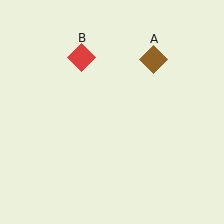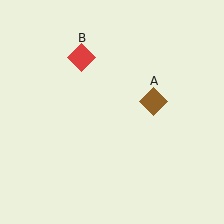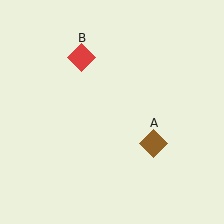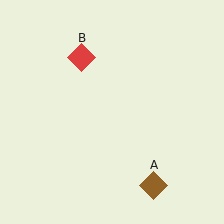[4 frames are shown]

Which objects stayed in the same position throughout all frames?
Red diamond (object B) remained stationary.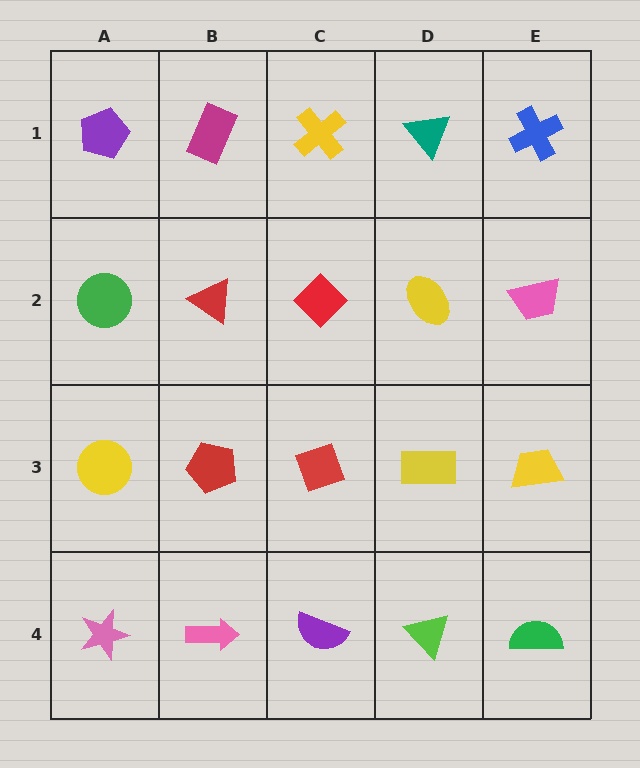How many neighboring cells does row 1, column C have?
3.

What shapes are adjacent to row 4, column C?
A red diamond (row 3, column C), a pink arrow (row 4, column B), a lime triangle (row 4, column D).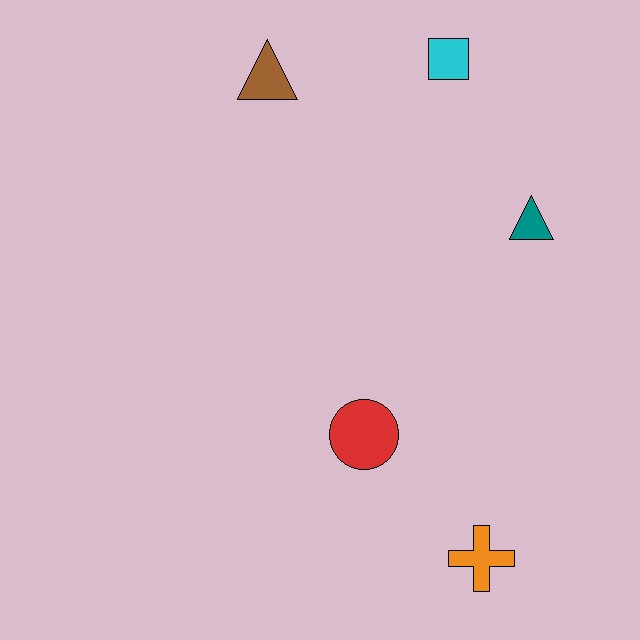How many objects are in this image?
There are 5 objects.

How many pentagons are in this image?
There are no pentagons.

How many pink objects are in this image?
There are no pink objects.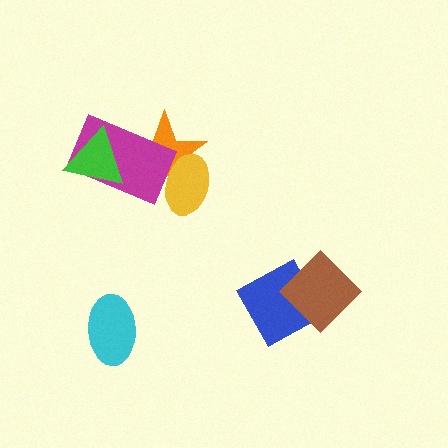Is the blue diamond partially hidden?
Yes, it is partially covered by another shape.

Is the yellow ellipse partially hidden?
No, no other shape covers it.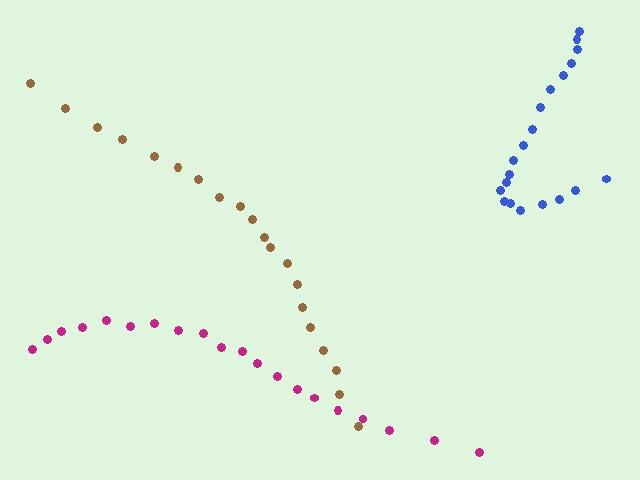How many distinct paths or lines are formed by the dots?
There are 3 distinct paths.